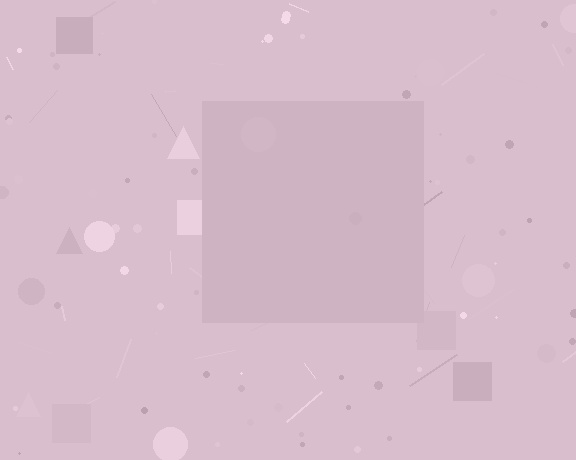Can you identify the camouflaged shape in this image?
The camouflaged shape is a square.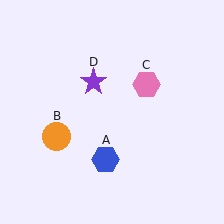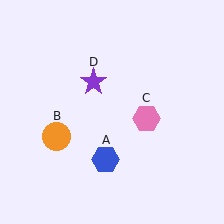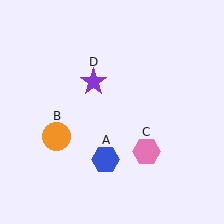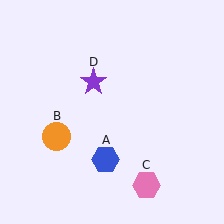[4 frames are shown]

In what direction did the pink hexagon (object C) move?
The pink hexagon (object C) moved down.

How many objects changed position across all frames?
1 object changed position: pink hexagon (object C).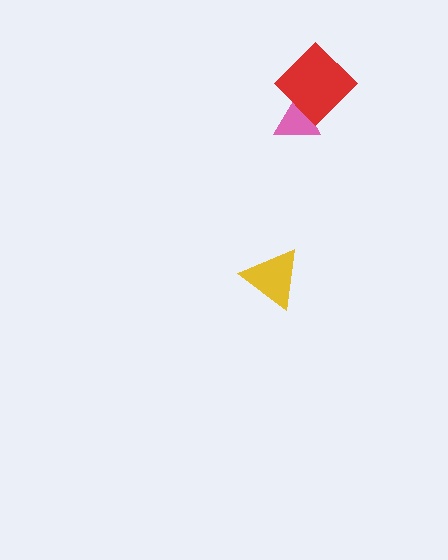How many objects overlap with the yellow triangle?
0 objects overlap with the yellow triangle.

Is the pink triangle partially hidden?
Yes, it is partially covered by another shape.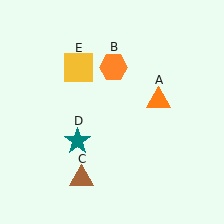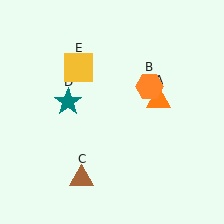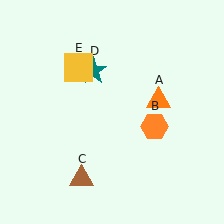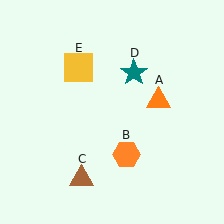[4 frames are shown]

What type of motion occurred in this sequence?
The orange hexagon (object B), teal star (object D) rotated clockwise around the center of the scene.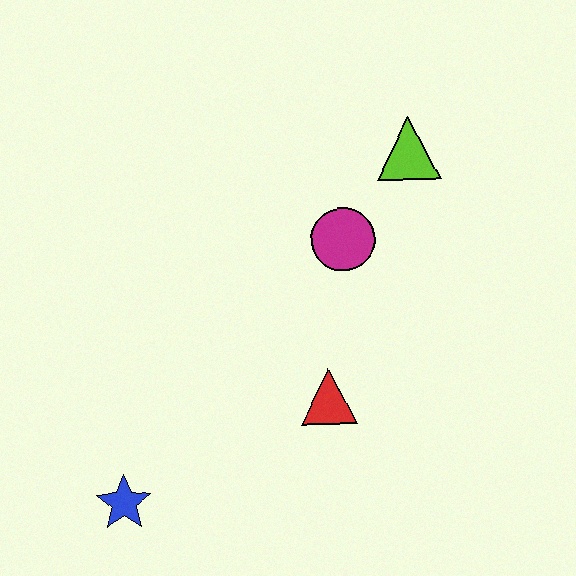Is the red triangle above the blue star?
Yes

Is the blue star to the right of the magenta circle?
No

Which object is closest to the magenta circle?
The lime triangle is closest to the magenta circle.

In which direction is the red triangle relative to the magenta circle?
The red triangle is below the magenta circle.